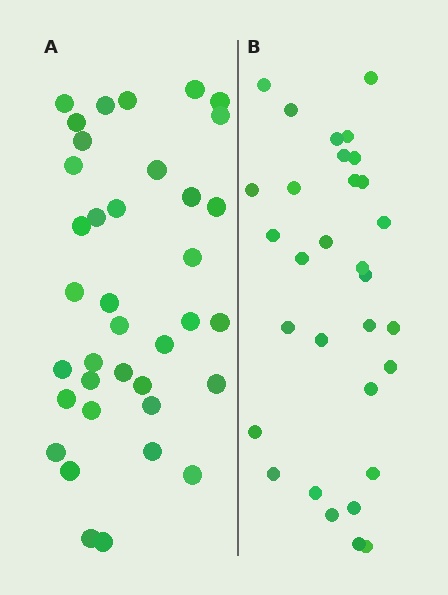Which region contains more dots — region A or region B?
Region A (the left region) has more dots.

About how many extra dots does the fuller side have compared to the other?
Region A has about 6 more dots than region B.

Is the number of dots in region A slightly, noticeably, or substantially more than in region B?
Region A has only slightly more — the two regions are fairly close. The ratio is roughly 1.2 to 1.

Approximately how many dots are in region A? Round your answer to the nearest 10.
About 40 dots. (The exact count is 37, which rounds to 40.)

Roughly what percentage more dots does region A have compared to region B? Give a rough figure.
About 20% more.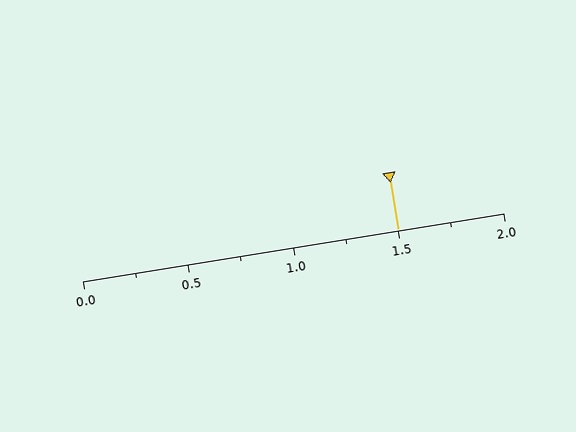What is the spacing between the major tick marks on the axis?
The major ticks are spaced 0.5 apart.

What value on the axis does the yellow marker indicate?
The marker indicates approximately 1.5.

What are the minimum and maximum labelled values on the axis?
The axis runs from 0.0 to 2.0.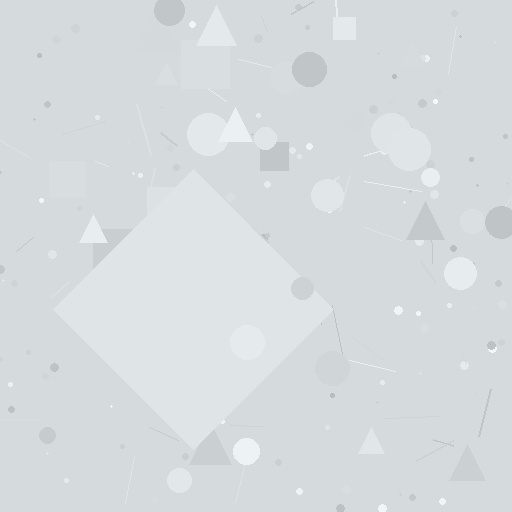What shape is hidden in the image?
A diamond is hidden in the image.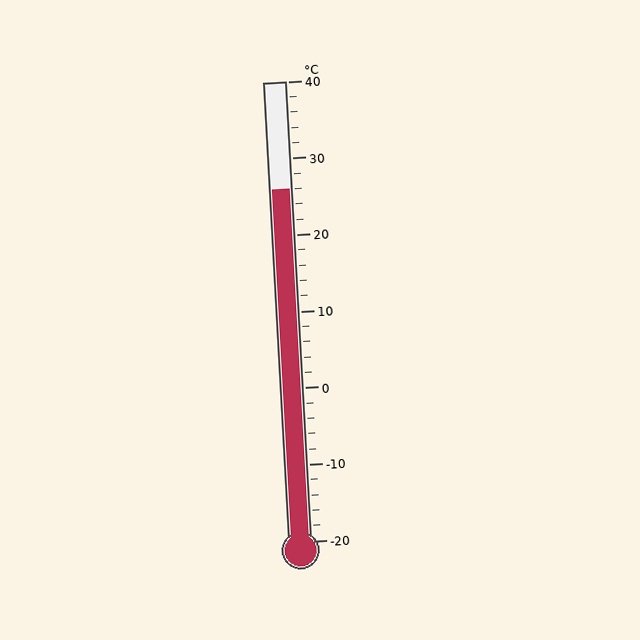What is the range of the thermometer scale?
The thermometer scale ranges from -20°C to 40°C.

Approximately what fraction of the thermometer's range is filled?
The thermometer is filled to approximately 75% of its range.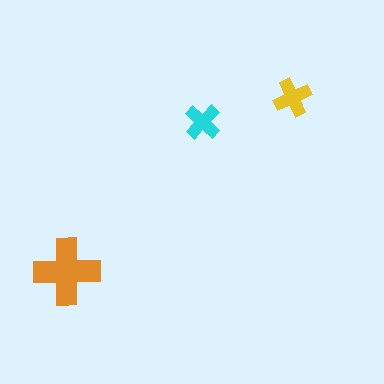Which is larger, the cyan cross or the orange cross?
The orange one.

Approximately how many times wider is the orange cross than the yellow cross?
About 1.5 times wider.